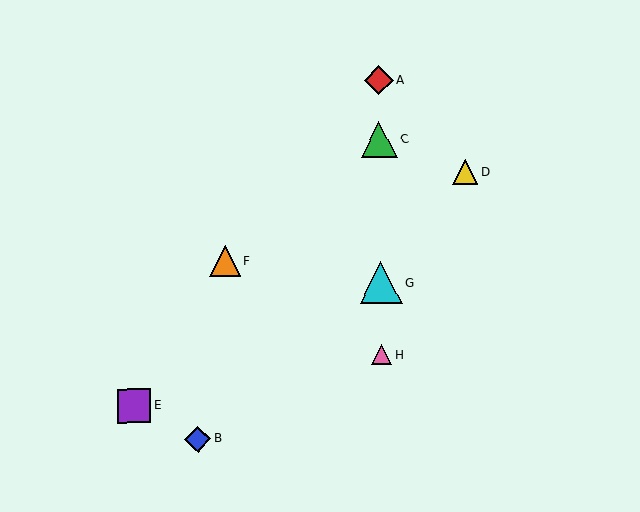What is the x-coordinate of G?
Object G is at x≈381.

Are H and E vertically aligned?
No, H is at x≈382 and E is at x≈134.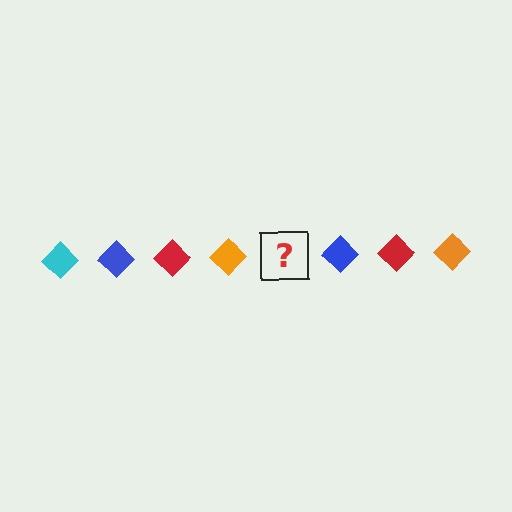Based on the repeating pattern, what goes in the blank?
The blank should be a cyan diamond.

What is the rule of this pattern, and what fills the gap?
The rule is that the pattern cycles through cyan, blue, red, orange diamonds. The gap should be filled with a cyan diamond.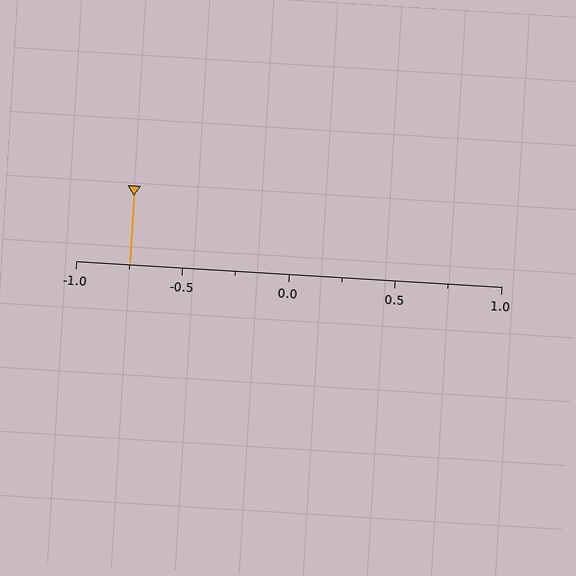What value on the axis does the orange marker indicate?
The marker indicates approximately -0.75.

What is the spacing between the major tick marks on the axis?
The major ticks are spaced 0.5 apart.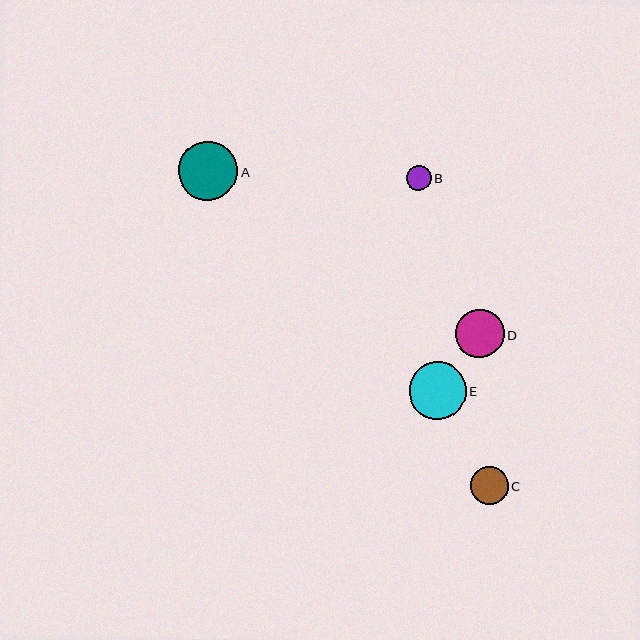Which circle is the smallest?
Circle B is the smallest with a size of approximately 25 pixels.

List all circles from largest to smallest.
From largest to smallest: A, E, D, C, B.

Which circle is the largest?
Circle A is the largest with a size of approximately 59 pixels.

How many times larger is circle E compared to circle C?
Circle E is approximately 1.5 times the size of circle C.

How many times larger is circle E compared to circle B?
Circle E is approximately 2.3 times the size of circle B.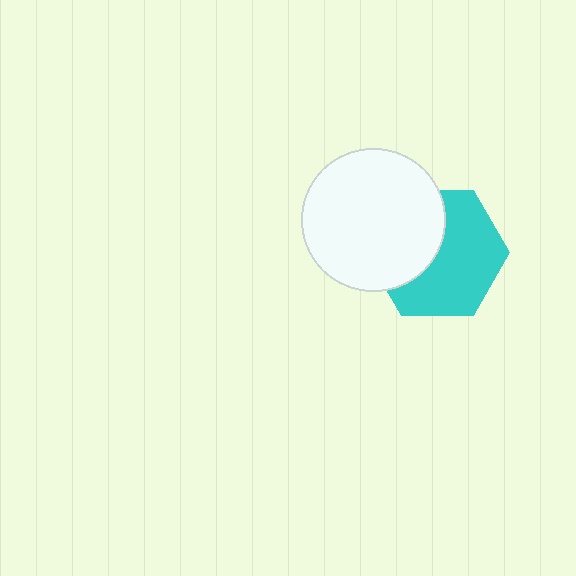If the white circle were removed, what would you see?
You would see the complete cyan hexagon.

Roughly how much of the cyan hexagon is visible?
About half of it is visible (roughly 60%).